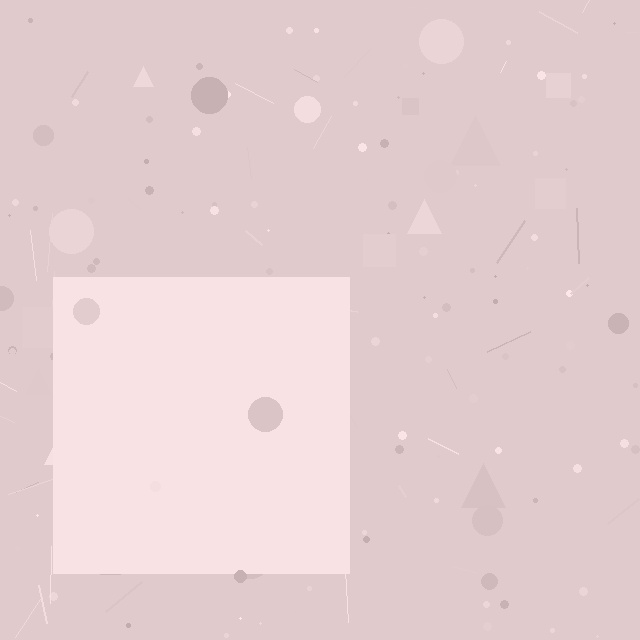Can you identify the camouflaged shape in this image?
The camouflaged shape is a square.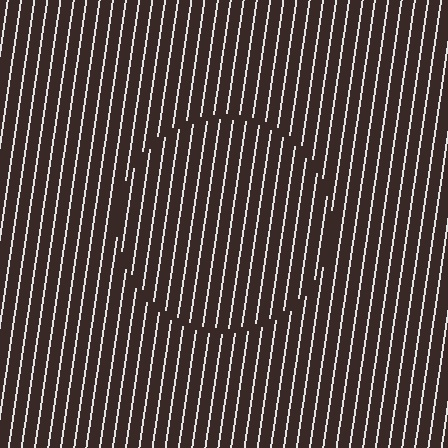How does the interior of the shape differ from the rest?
The interior of the shape contains the same grating, shifted by half a period — the contour is defined by the phase discontinuity where line-ends from the inner and outer gratings abut.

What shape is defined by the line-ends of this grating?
An illusory circle. The interior of the shape contains the same grating, shifted by half a period — the contour is defined by the phase discontinuity where line-ends from the inner and outer gratings abut.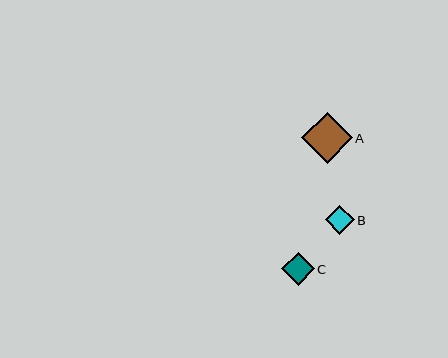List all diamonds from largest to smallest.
From largest to smallest: A, C, B.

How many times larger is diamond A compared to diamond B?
Diamond A is approximately 1.8 times the size of diamond B.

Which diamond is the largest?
Diamond A is the largest with a size of approximately 50 pixels.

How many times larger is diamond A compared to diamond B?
Diamond A is approximately 1.8 times the size of diamond B.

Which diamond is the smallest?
Diamond B is the smallest with a size of approximately 29 pixels.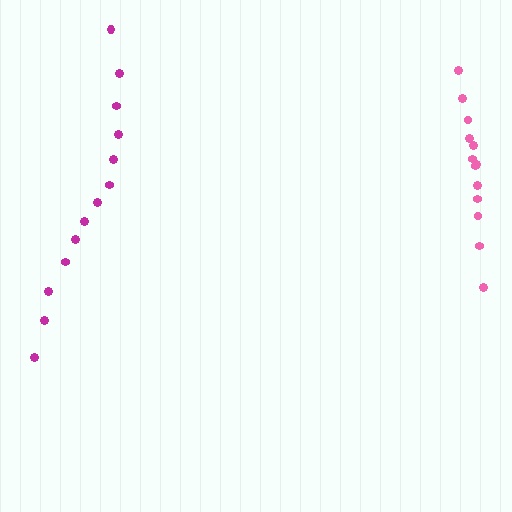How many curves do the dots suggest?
There are 2 distinct paths.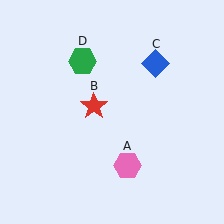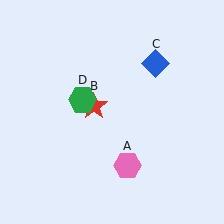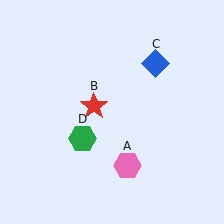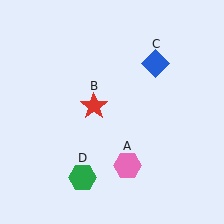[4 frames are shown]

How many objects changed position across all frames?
1 object changed position: green hexagon (object D).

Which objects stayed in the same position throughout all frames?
Pink hexagon (object A) and red star (object B) and blue diamond (object C) remained stationary.